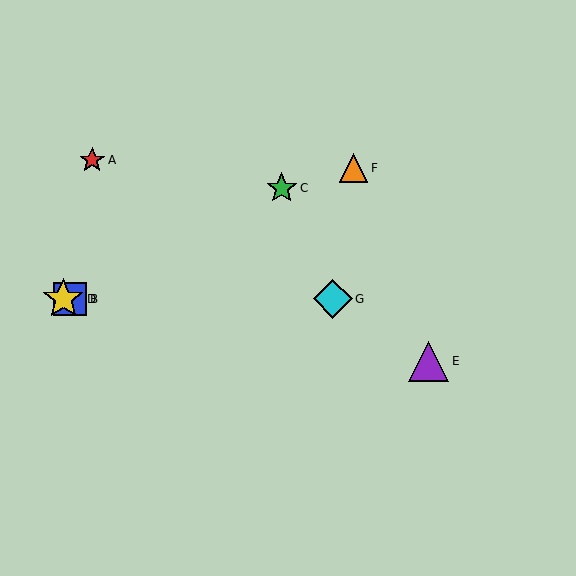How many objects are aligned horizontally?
3 objects (B, D, G) are aligned horizontally.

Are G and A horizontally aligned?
No, G is at y≈299 and A is at y≈160.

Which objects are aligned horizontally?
Objects B, D, G are aligned horizontally.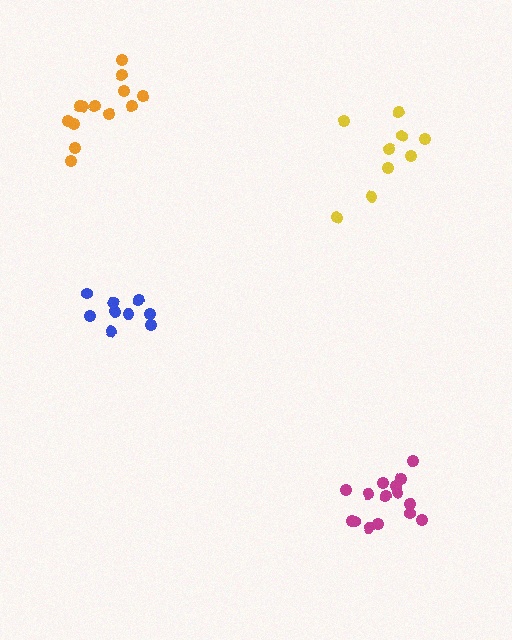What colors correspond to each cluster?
The clusters are colored: yellow, blue, magenta, orange.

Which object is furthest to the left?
The orange cluster is leftmost.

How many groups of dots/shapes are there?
There are 4 groups.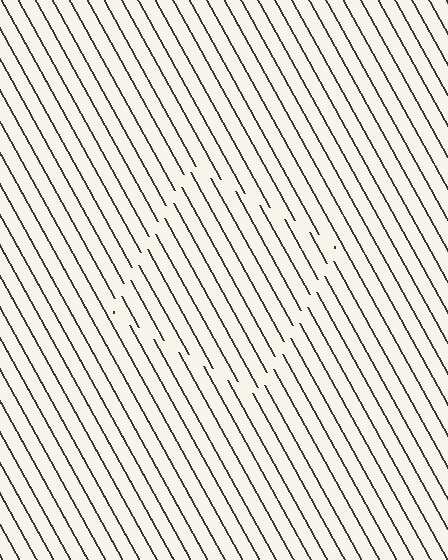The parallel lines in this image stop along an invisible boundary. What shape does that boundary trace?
An illusory square. The interior of the shape contains the same grating, shifted by half a period — the contour is defined by the phase discontinuity where line-ends from the inner and outer gratings abut.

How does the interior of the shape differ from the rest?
The interior of the shape contains the same grating, shifted by half a period — the contour is defined by the phase discontinuity where line-ends from the inner and outer gratings abut.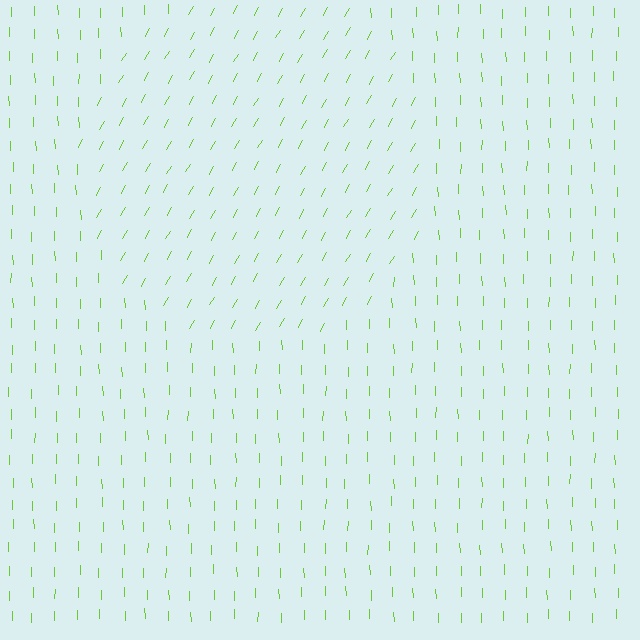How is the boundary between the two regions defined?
The boundary is defined purely by a change in line orientation (approximately 30 degrees difference). All lines are the same color and thickness.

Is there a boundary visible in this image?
Yes, there is a texture boundary formed by a change in line orientation.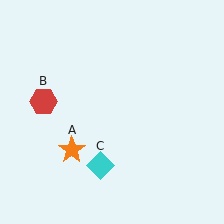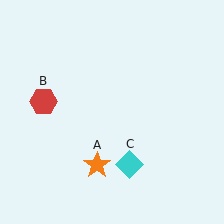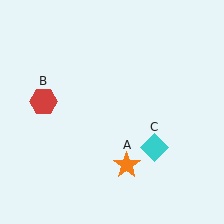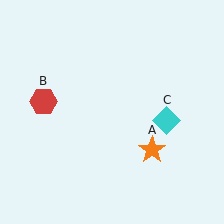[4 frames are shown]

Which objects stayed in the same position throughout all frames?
Red hexagon (object B) remained stationary.